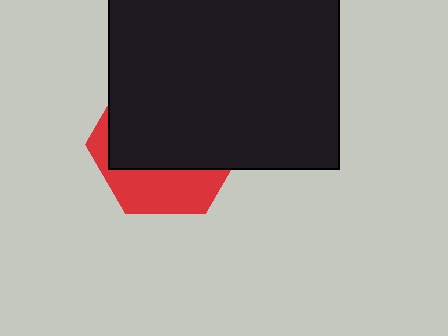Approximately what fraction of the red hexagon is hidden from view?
Roughly 67% of the red hexagon is hidden behind the black rectangle.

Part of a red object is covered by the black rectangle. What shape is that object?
It is a hexagon.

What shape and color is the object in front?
The object in front is a black rectangle.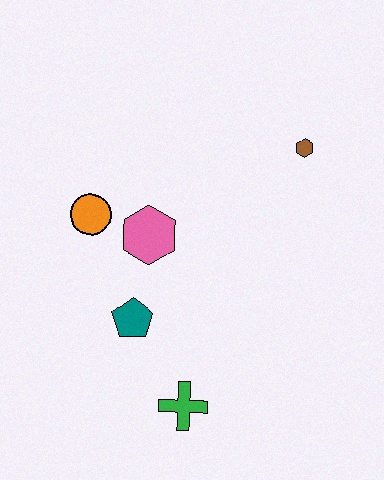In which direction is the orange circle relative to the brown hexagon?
The orange circle is to the left of the brown hexagon.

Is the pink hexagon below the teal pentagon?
No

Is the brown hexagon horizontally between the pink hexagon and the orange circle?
No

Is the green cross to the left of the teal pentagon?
No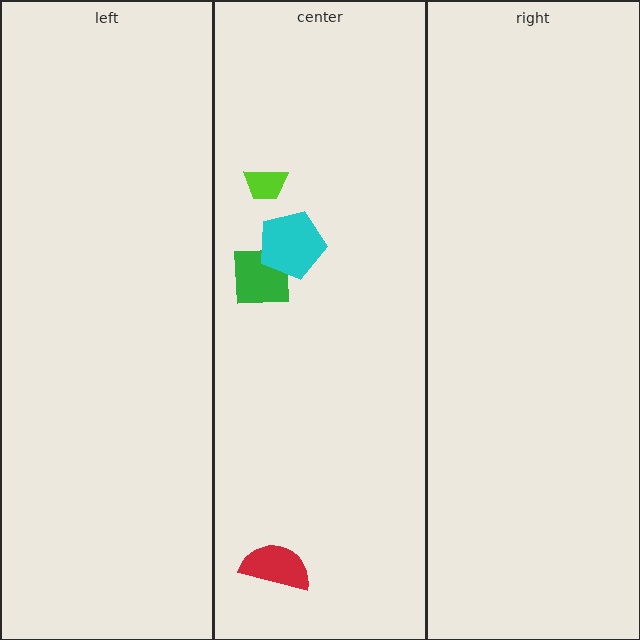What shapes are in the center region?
The green square, the lime trapezoid, the cyan pentagon, the red semicircle.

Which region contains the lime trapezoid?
The center region.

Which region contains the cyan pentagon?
The center region.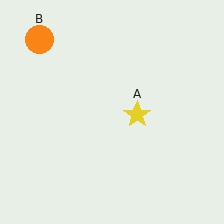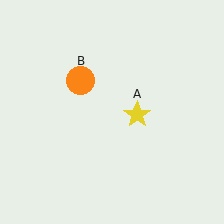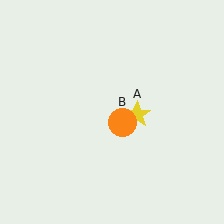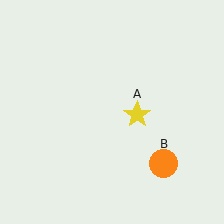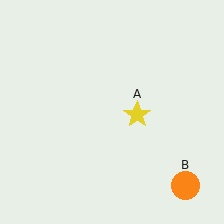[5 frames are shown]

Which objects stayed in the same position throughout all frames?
Yellow star (object A) remained stationary.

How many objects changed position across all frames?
1 object changed position: orange circle (object B).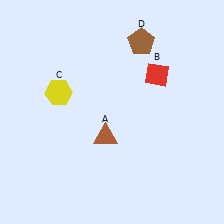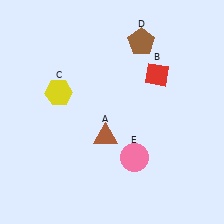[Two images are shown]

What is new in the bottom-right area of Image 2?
A pink circle (E) was added in the bottom-right area of Image 2.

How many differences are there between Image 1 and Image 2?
There is 1 difference between the two images.